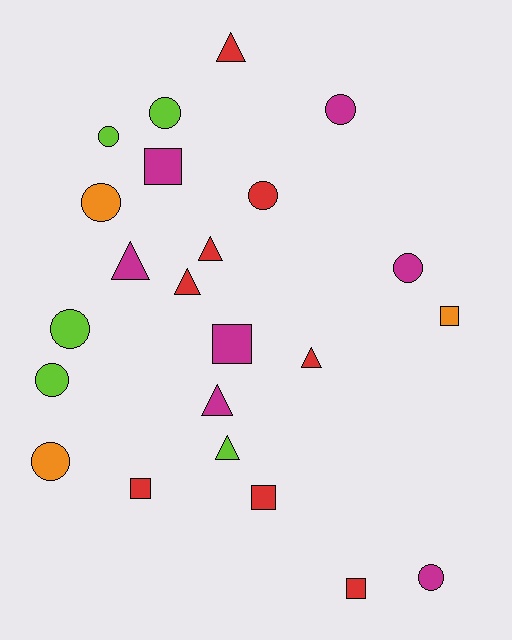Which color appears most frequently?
Red, with 8 objects.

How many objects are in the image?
There are 23 objects.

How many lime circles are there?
There are 4 lime circles.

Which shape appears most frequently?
Circle, with 10 objects.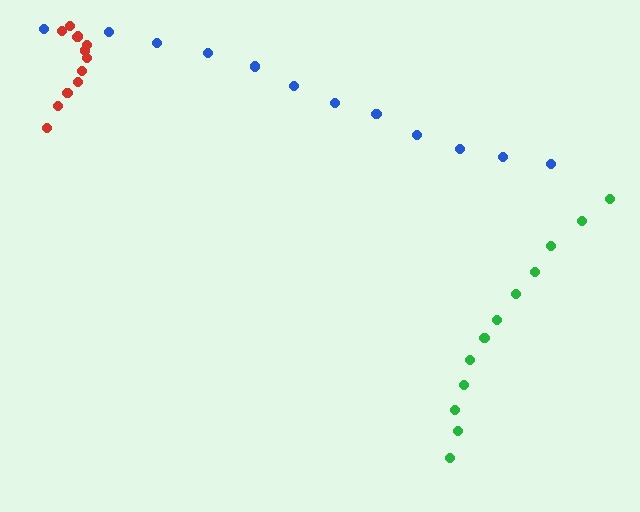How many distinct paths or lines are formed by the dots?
There are 3 distinct paths.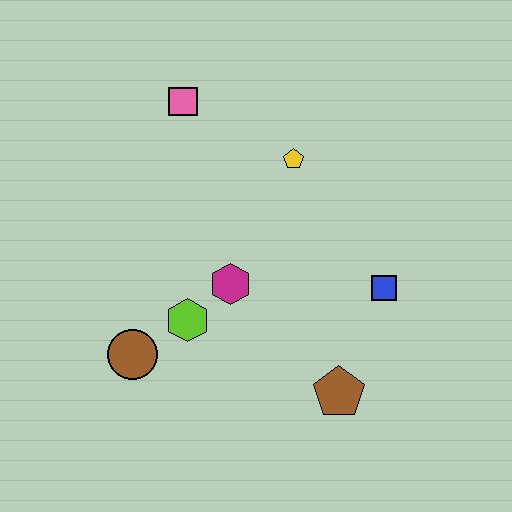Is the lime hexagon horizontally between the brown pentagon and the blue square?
No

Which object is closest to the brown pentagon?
The blue square is closest to the brown pentagon.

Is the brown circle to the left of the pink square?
Yes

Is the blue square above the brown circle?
Yes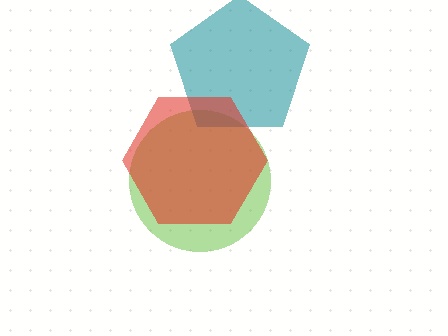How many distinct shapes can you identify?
There are 3 distinct shapes: a lime circle, a teal pentagon, a red hexagon.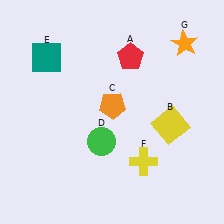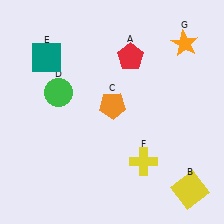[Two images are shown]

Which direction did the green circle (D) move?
The green circle (D) moved up.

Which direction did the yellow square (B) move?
The yellow square (B) moved down.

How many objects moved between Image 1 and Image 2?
2 objects moved between the two images.